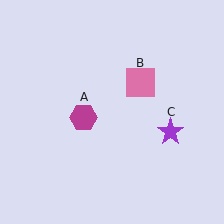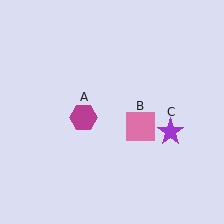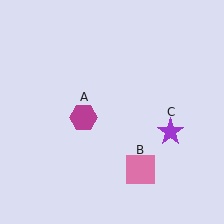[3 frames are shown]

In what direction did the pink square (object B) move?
The pink square (object B) moved down.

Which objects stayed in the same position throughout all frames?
Magenta hexagon (object A) and purple star (object C) remained stationary.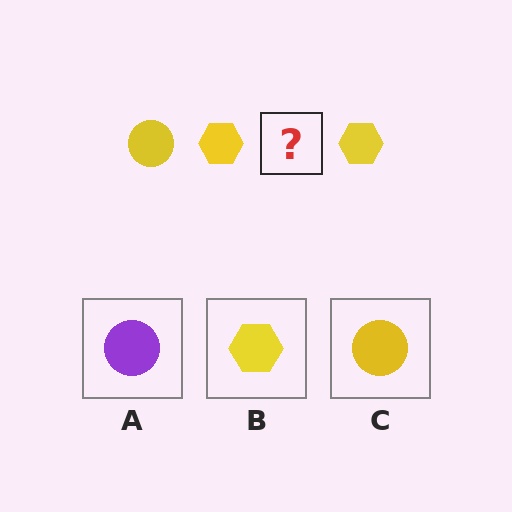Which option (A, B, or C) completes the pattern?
C.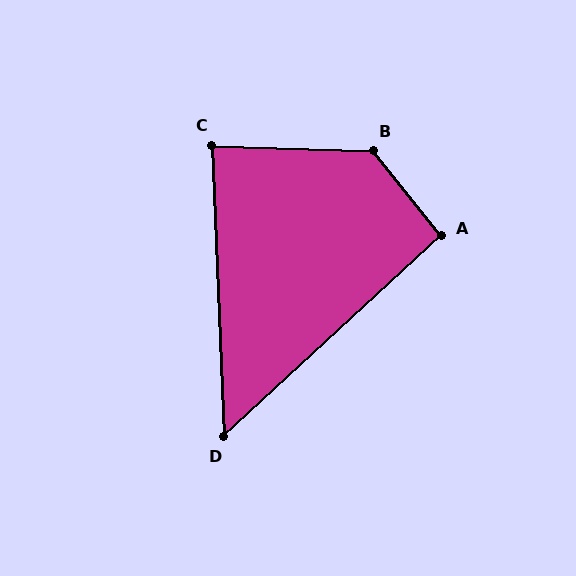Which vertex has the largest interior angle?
B, at approximately 130 degrees.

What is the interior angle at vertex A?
Approximately 94 degrees (approximately right).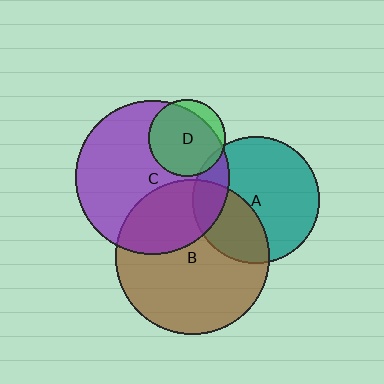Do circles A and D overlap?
Yes.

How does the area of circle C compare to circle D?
Approximately 4.0 times.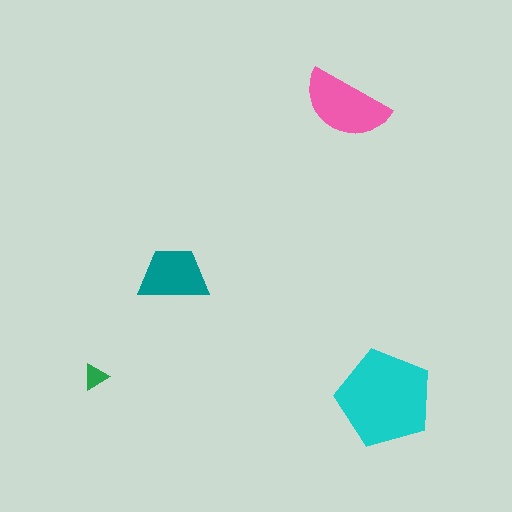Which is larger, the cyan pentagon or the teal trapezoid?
The cyan pentagon.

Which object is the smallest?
The green triangle.